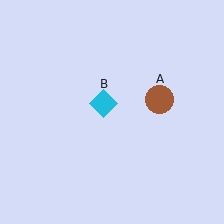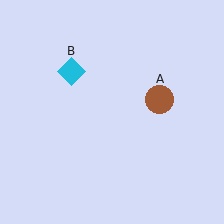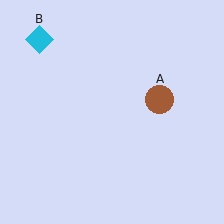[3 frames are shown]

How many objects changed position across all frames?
1 object changed position: cyan diamond (object B).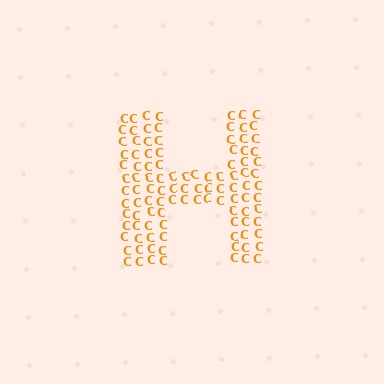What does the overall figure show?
The overall figure shows the letter H.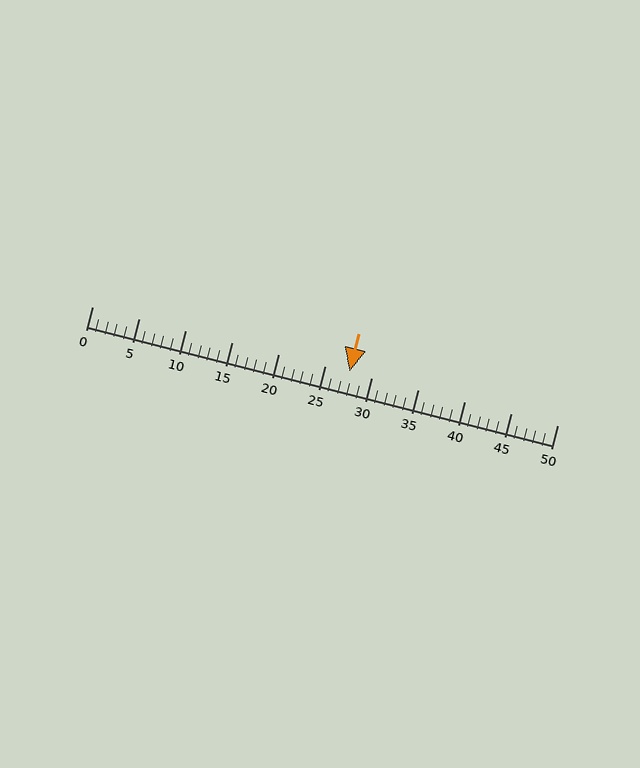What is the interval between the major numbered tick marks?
The major tick marks are spaced 5 units apart.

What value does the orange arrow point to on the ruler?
The orange arrow points to approximately 28.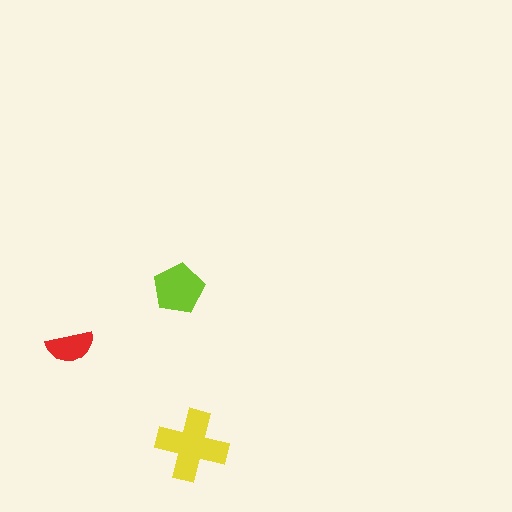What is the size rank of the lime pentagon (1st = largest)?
2nd.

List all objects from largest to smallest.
The yellow cross, the lime pentagon, the red semicircle.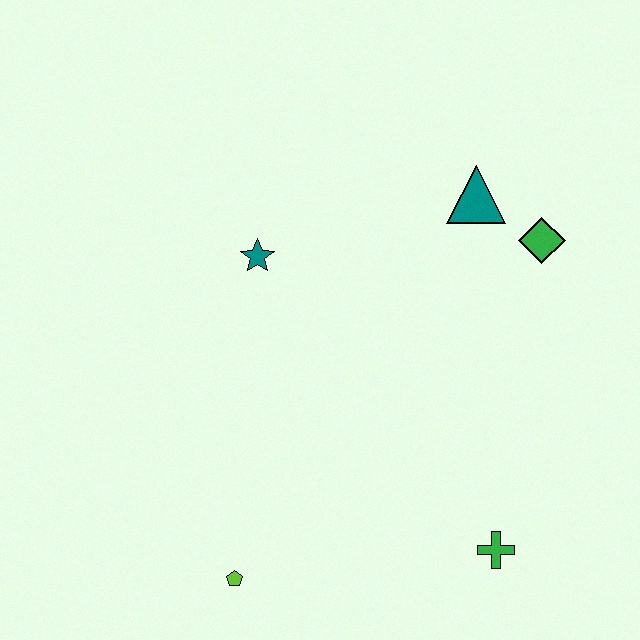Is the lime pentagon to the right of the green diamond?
No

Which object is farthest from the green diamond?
The lime pentagon is farthest from the green diamond.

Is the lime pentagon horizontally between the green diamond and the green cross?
No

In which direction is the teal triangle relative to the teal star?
The teal triangle is to the right of the teal star.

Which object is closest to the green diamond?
The teal triangle is closest to the green diamond.